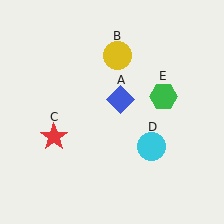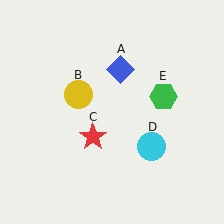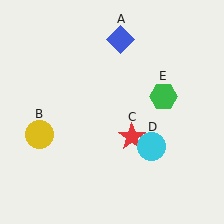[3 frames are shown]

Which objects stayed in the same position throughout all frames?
Cyan circle (object D) and green hexagon (object E) remained stationary.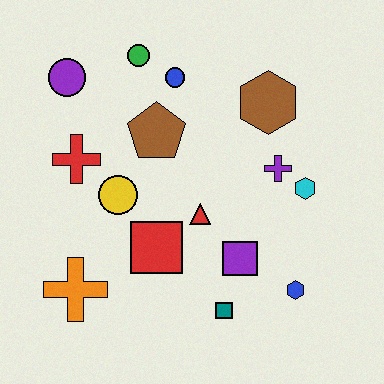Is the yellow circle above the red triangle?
Yes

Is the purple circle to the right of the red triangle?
No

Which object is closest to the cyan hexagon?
The purple cross is closest to the cyan hexagon.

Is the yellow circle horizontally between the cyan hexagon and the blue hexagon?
No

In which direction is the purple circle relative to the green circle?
The purple circle is to the left of the green circle.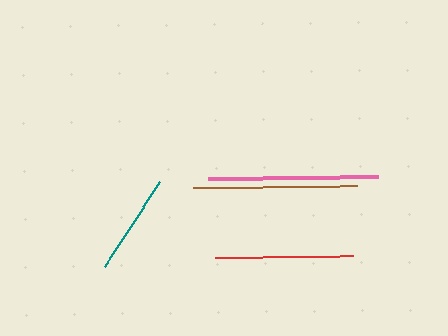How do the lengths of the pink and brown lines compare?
The pink and brown lines are approximately the same length.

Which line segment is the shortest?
The teal line is the shortest at approximately 102 pixels.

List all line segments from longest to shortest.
From longest to shortest: pink, brown, red, teal.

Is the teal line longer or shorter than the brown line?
The brown line is longer than the teal line.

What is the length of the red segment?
The red segment is approximately 138 pixels long.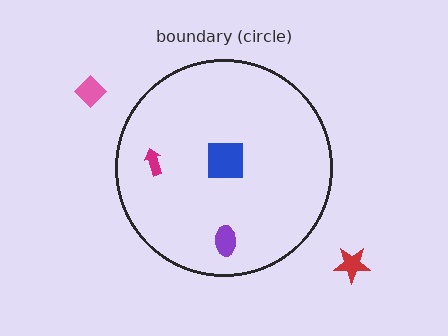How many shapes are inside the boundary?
3 inside, 2 outside.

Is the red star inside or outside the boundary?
Outside.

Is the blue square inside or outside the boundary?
Inside.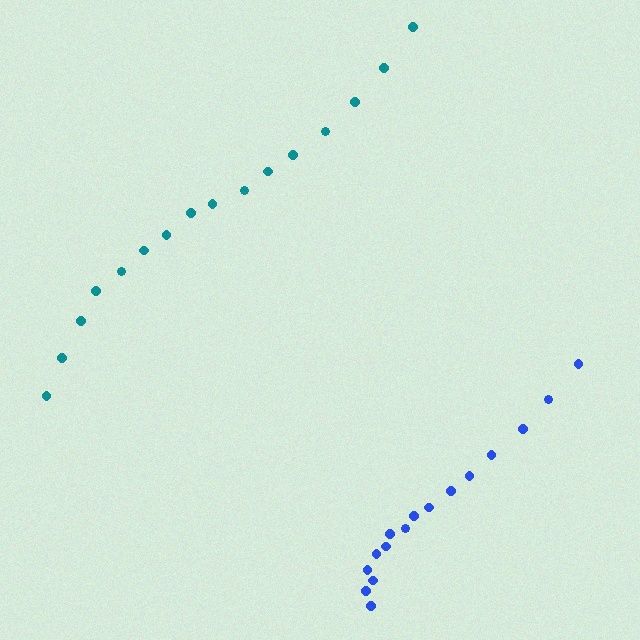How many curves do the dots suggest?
There are 2 distinct paths.